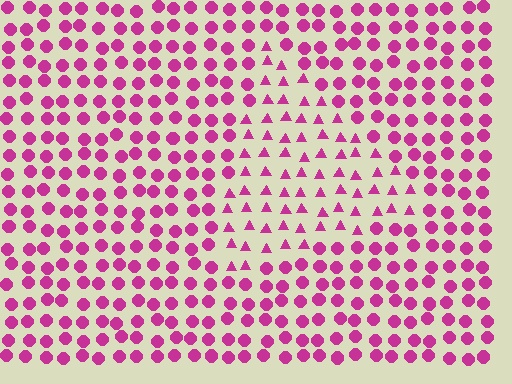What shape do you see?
I see a triangle.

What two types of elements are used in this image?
The image uses triangles inside the triangle region and circles outside it.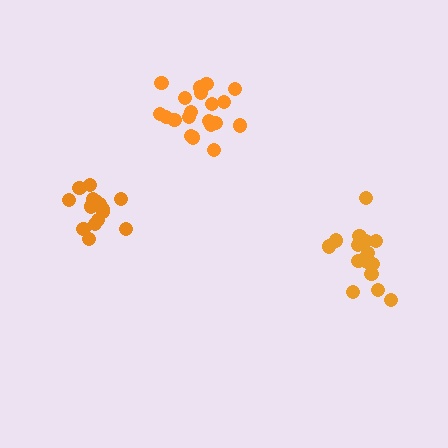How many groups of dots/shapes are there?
There are 3 groups.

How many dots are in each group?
Group 1: 16 dots, Group 2: 20 dots, Group 3: 15 dots (51 total).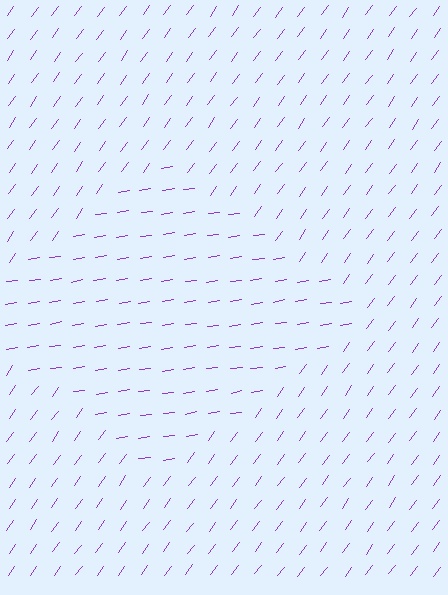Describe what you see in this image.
The image is filled with small purple line segments. A diamond region in the image has lines oriented differently from the surrounding lines, creating a visible texture boundary.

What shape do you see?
I see a diamond.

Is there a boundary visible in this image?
Yes, there is a texture boundary formed by a change in line orientation.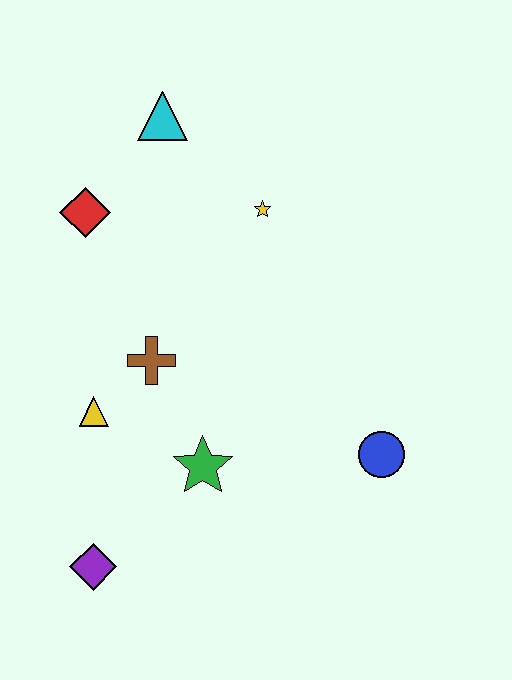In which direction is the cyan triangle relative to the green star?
The cyan triangle is above the green star.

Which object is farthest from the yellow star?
The purple diamond is farthest from the yellow star.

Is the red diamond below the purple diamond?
No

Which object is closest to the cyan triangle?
The red diamond is closest to the cyan triangle.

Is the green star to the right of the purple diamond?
Yes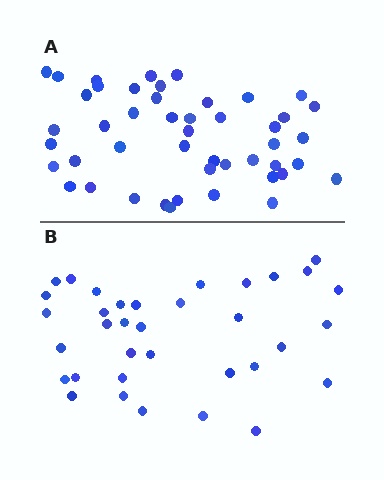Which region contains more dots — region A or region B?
Region A (the top region) has more dots.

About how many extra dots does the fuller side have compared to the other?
Region A has roughly 12 or so more dots than region B.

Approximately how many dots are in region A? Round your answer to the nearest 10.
About 50 dots. (The exact count is 47, which rounds to 50.)